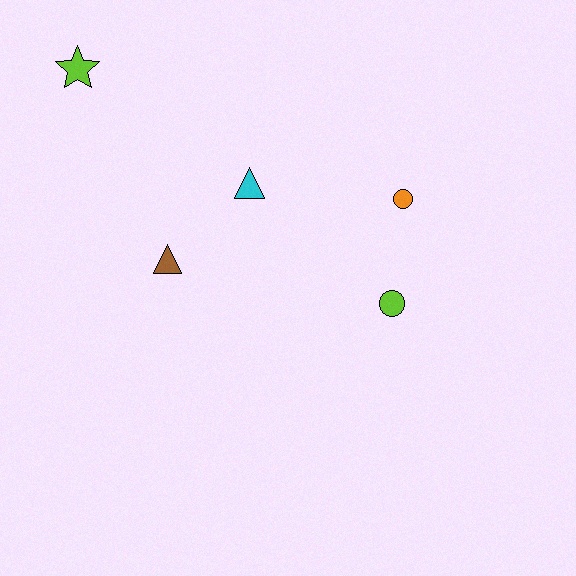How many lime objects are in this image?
There are 2 lime objects.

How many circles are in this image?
There are 2 circles.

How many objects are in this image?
There are 5 objects.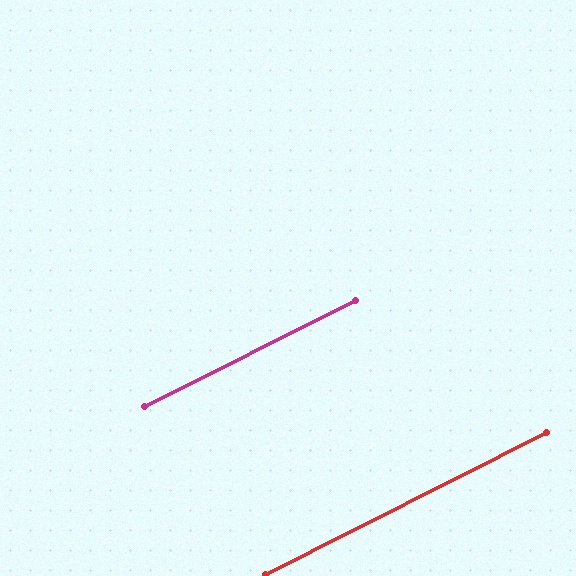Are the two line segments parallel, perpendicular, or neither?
Parallel — their directions differ by only 0.1°.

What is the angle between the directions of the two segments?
Approximately 0 degrees.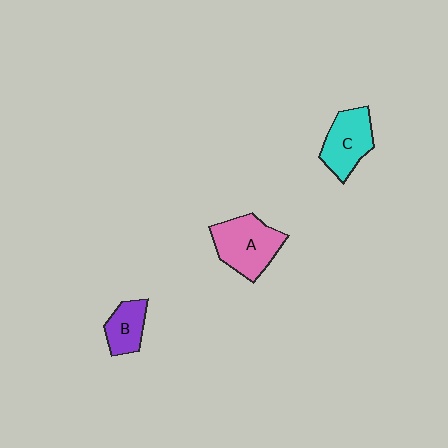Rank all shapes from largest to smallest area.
From largest to smallest: A (pink), C (cyan), B (purple).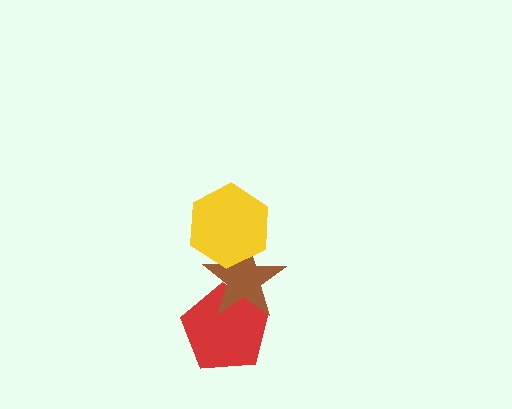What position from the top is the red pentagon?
The red pentagon is 3rd from the top.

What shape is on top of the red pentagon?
The brown star is on top of the red pentagon.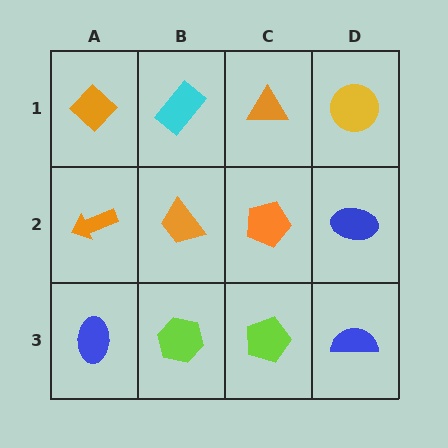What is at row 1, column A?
An orange diamond.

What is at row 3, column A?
A blue ellipse.